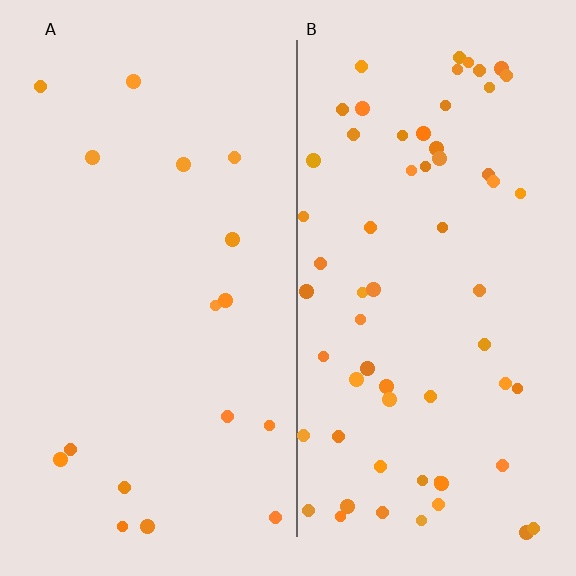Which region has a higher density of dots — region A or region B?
B (the right).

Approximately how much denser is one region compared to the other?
Approximately 3.7× — region B over region A.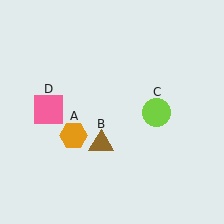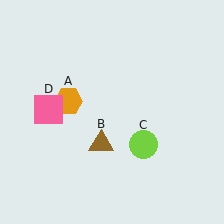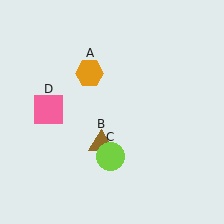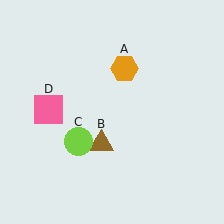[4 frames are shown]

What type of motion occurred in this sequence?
The orange hexagon (object A), lime circle (object C) rotated clockwise around the center of the scene.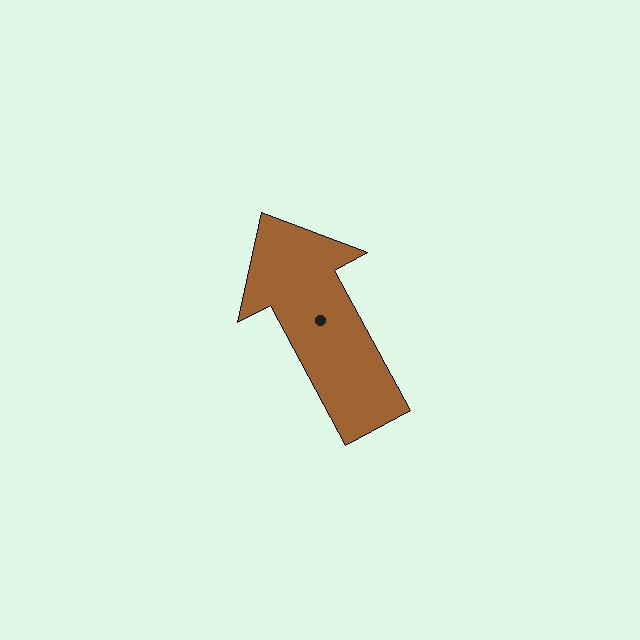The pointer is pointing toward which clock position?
Roughly 11 o'clock.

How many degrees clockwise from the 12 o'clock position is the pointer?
Approximately 332 degrees.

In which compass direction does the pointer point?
Northwest.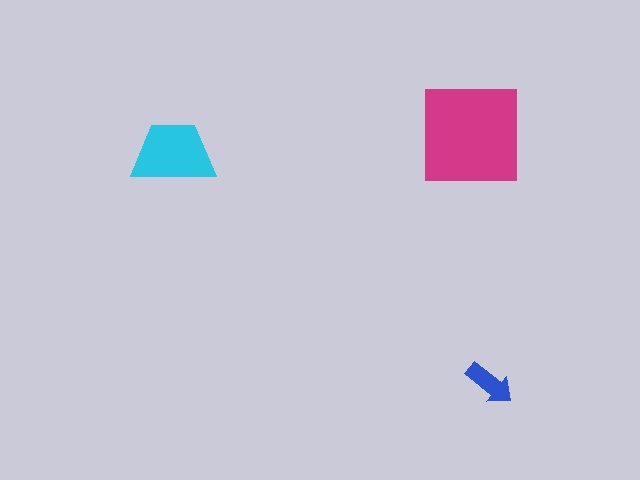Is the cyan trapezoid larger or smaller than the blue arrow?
Larger.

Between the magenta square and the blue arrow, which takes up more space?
The magenta square.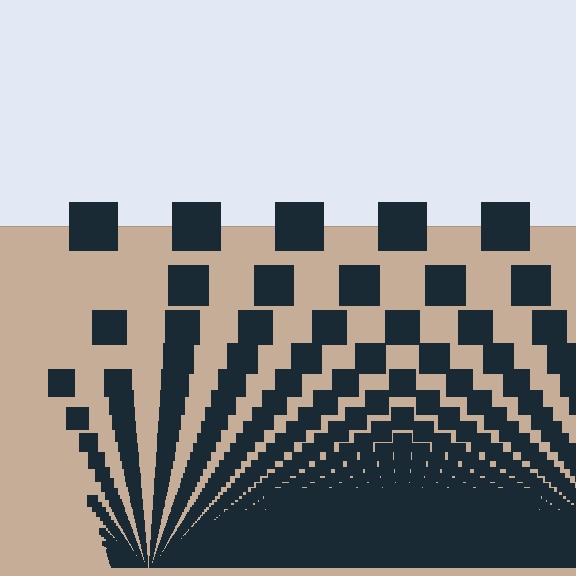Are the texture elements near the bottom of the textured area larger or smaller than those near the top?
Smaller. The gradient is inverted — elements near the bottom are smaller and denser.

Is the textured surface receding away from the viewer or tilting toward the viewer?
The surface appears to tilt toward the viewer. Texture elements get larger and sparser toward the top.